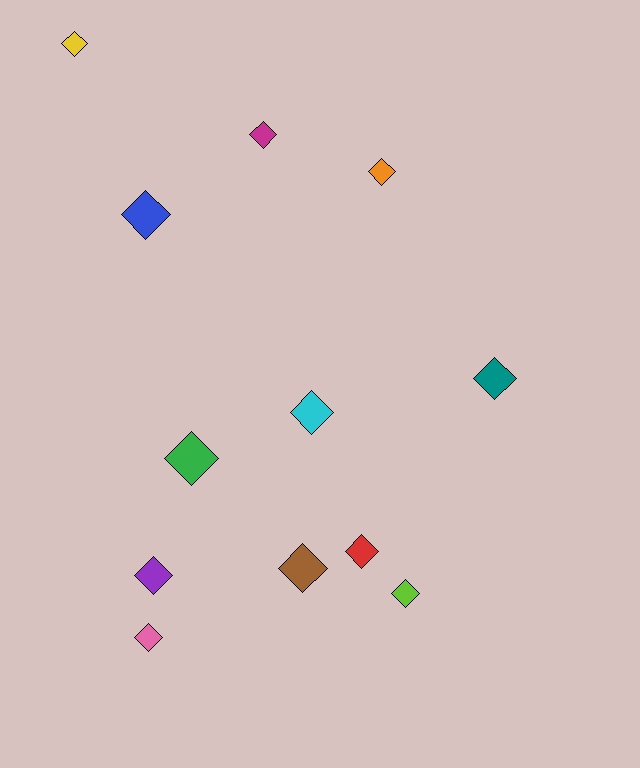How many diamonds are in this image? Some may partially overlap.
There are 12 diamonds.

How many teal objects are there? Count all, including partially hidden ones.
There is 1 teal object.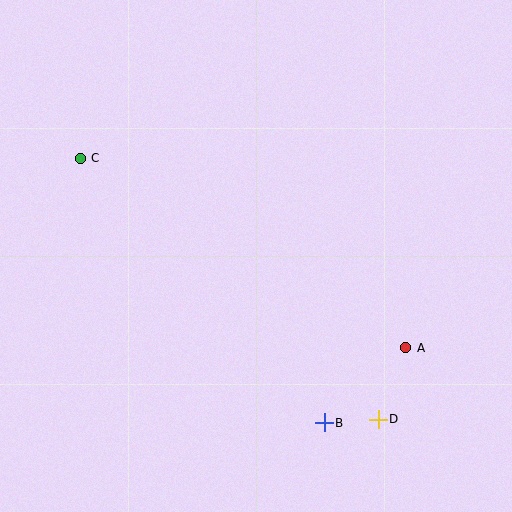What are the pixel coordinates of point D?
Point D is at (378, 419).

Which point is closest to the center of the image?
Point A at (406, 348) is closest to the center.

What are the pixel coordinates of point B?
Point B is at (324, 423).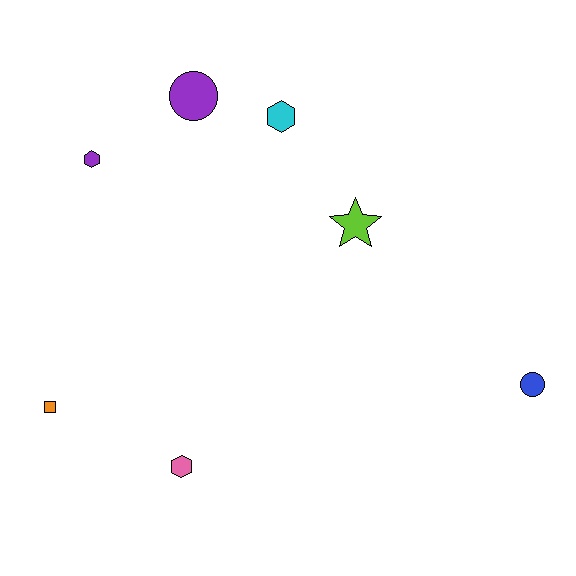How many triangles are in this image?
There are no triangles.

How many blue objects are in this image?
There is 1 blue object.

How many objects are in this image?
There are 7 objects.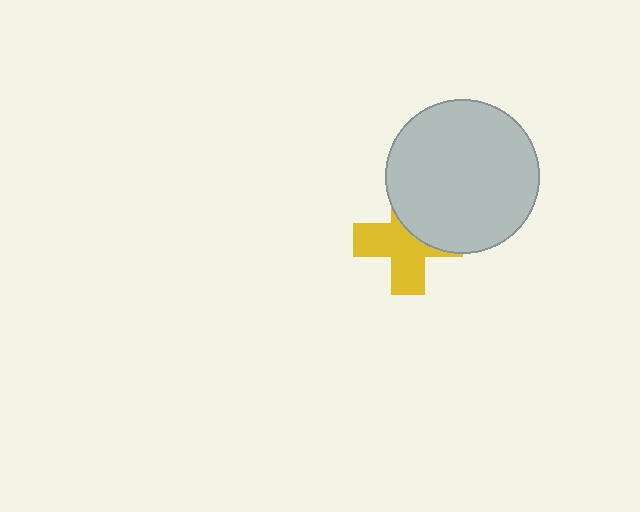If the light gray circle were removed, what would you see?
You would see the complete yellow cross.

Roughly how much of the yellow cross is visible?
About half of it is visible (roughly 60%).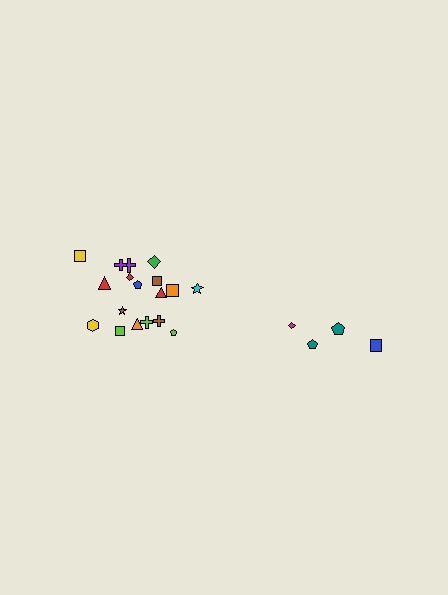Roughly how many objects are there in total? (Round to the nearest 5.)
Roughly 20 objects in total.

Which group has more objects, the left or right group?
The left group.